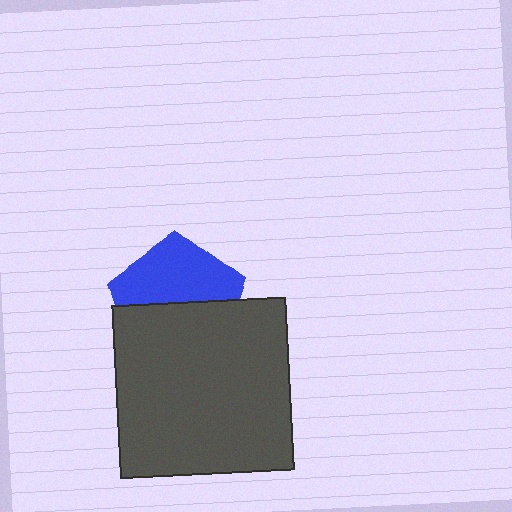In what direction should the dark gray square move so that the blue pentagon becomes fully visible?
The dark gray square should move down. That is the shortest direction to clear the overlap and leave the blue pentagon fully visible.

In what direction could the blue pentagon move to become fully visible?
The blue pentagon could move up. That would shift it out from behind the dark gray square entirely.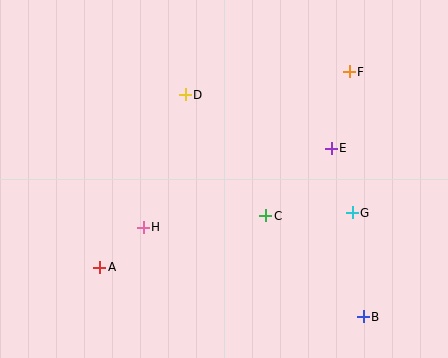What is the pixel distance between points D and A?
The distance between D and A is 193 pixels.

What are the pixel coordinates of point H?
Point H is at (143, 227).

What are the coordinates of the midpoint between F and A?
The midpoint between F and A is at (225, 170).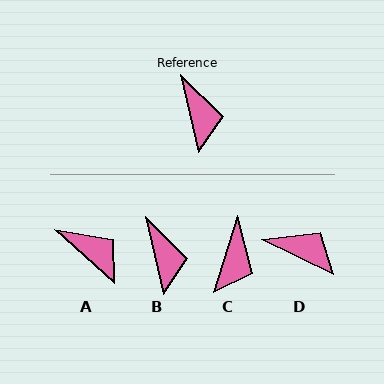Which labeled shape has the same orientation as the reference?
B.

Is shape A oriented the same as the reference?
No, it is off by about 35 degrees.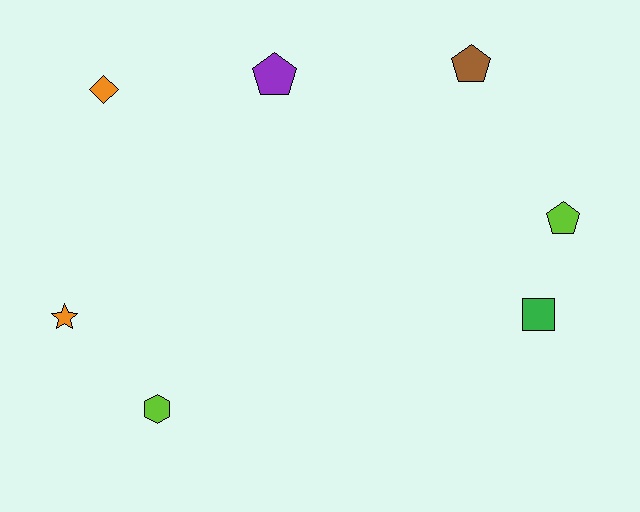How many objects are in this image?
There are 7 objects.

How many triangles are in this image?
There are no triangles.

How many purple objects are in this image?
There is 1 purple object.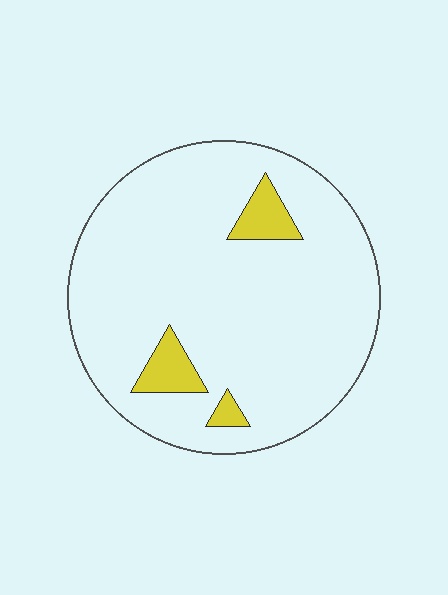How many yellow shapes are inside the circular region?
3.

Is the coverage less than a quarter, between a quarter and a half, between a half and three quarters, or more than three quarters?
Less than a quarter.